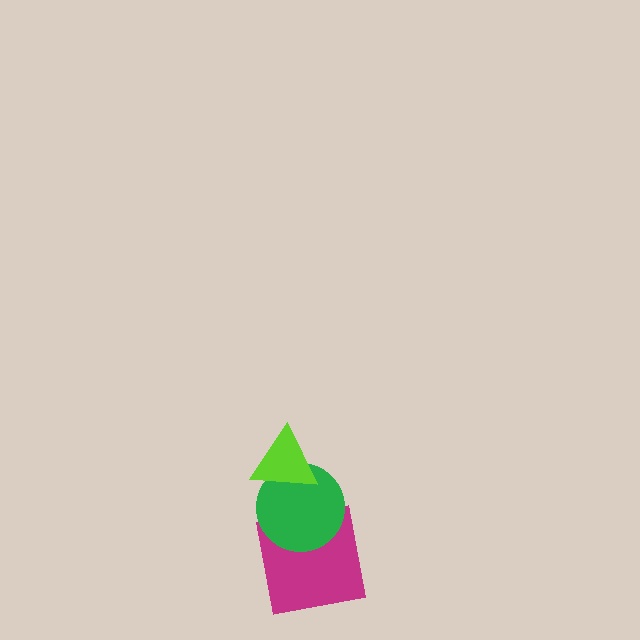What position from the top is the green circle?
The green circle is 2nd from the top.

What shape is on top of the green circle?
The lime triangle is on top of the green circle.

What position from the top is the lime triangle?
The lime triangle is 1st from the top.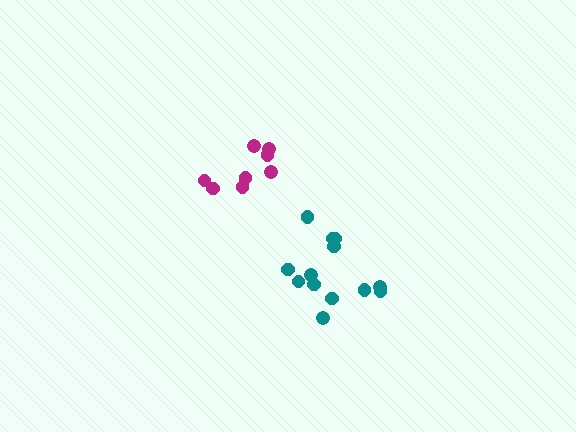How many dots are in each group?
Group 1: 13 dots, Group 2: 8 dots (21 total).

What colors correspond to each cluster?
The clusters are colored: teal, magenta.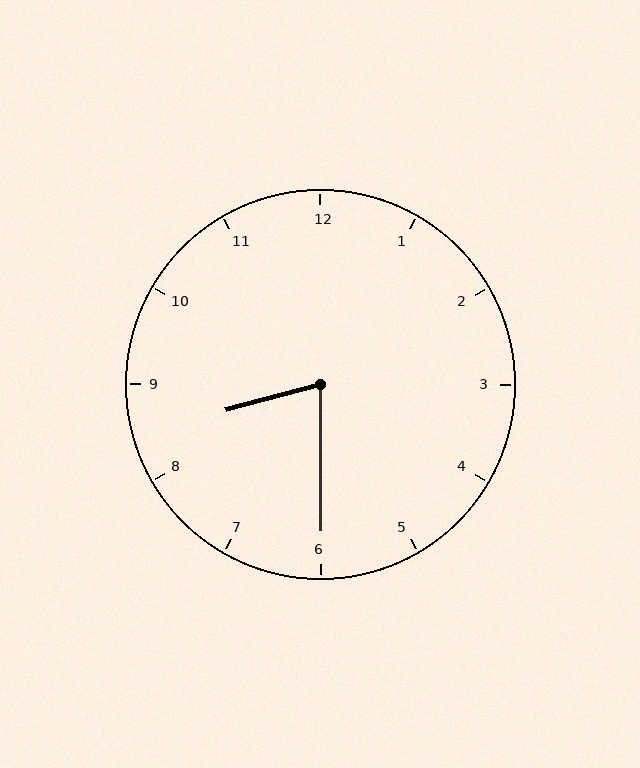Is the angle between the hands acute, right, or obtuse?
It is acute.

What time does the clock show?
8:30.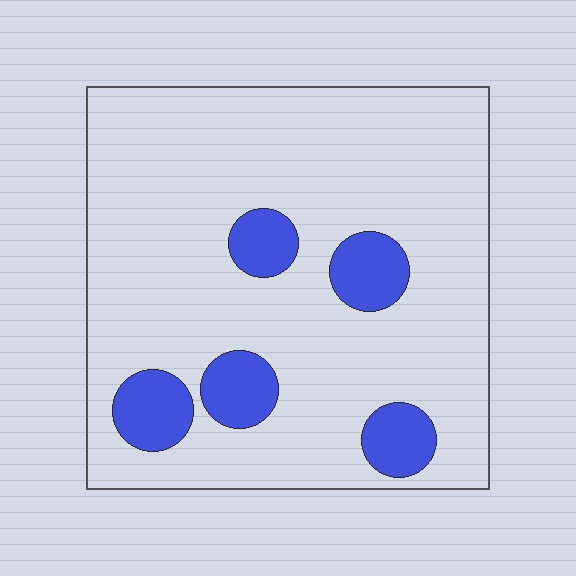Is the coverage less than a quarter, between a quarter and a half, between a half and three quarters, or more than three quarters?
Less than a quarter.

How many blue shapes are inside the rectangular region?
5.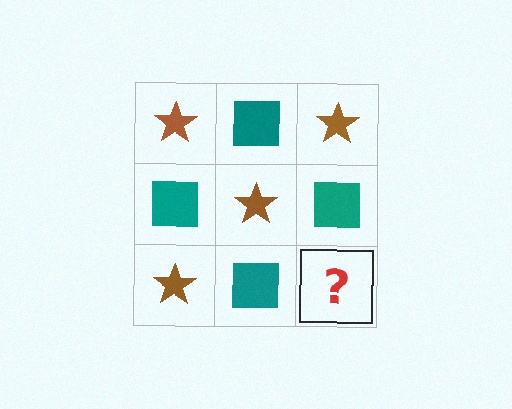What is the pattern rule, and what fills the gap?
The rule is that it alternates brown star and teal square in a checkerboard pattern. The gap should be filled with a brown star.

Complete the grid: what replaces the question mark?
The question mark should be replaced with a brown star.